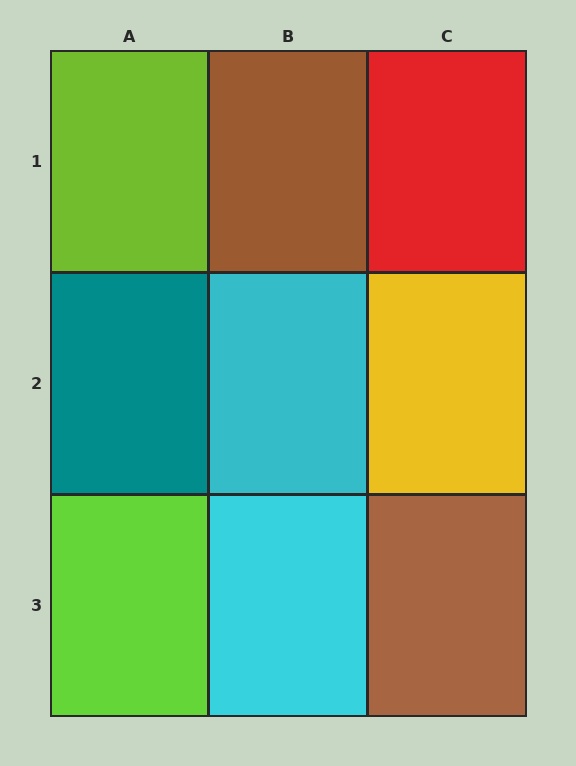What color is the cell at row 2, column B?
Cyan.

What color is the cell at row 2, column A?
Teal.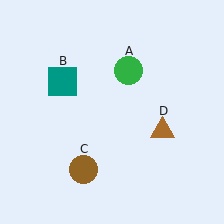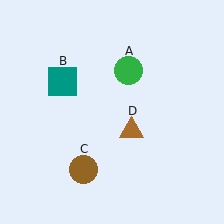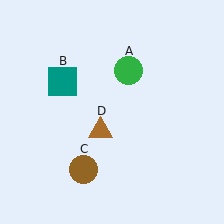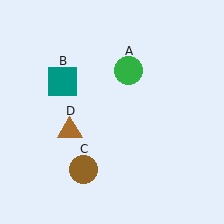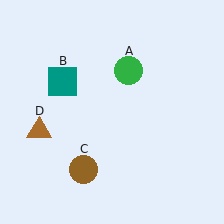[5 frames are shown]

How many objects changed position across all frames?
1 object changed position: brown triangle (object D).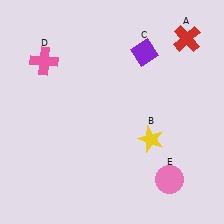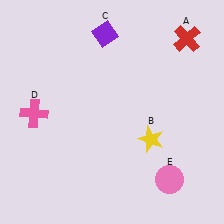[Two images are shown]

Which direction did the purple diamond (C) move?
The purple diamond (C) moved left.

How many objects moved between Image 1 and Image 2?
2 objects moved between the two images.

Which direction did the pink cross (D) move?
The pink cross (D) moved down.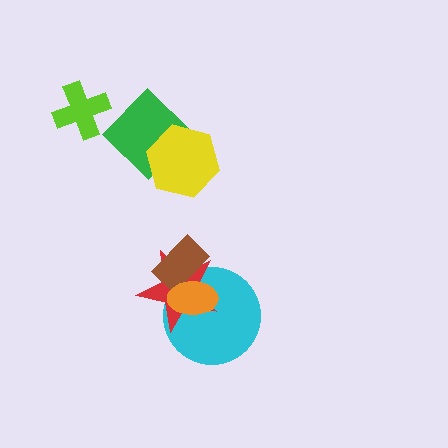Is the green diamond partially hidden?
Yes, it is partially covered by another shape.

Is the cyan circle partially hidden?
Yes, it is partially covered by another shape.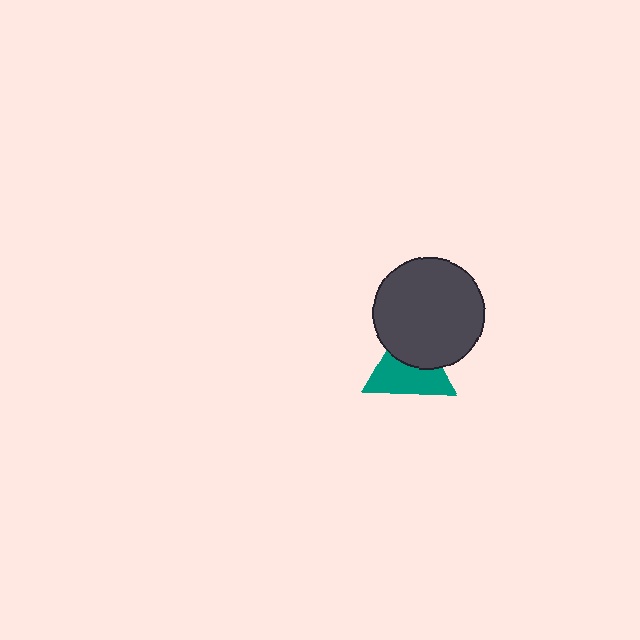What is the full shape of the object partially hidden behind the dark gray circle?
The partially hidden object is a teal triangle.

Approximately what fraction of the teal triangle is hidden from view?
Roughly 41% of the teal triangle is hidden behind the dark gray circle.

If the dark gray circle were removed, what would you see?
You would see the complete teal triangle.